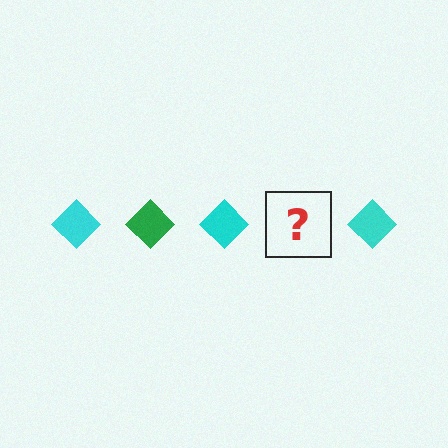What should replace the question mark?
The question mark should be replaced with a green diamond.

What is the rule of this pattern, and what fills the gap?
The rule is that the pattern cycles through cyan, green diamonds. The gap should be filled with a green diamond.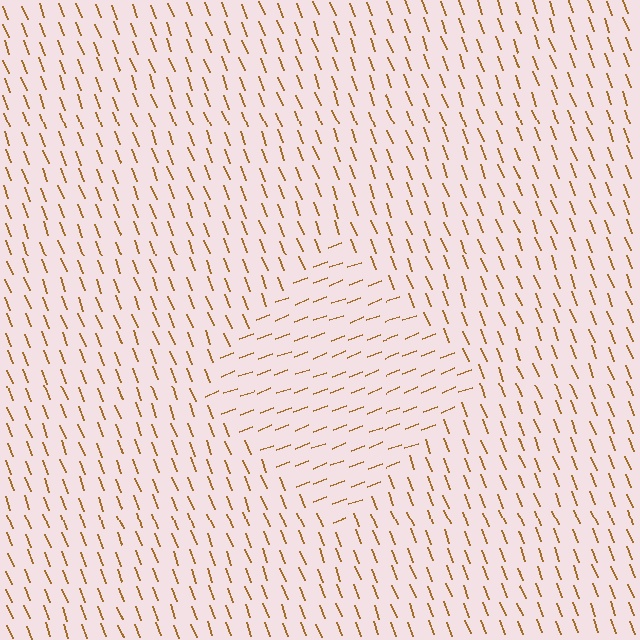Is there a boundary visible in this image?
Yes, there is a texture boundary formed by a change in line orientation.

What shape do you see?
I see a diamond.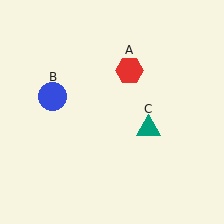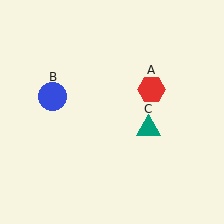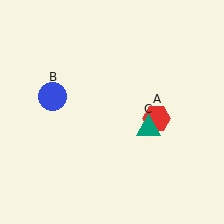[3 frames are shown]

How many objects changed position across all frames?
1 object changed position: red hexagon (object A).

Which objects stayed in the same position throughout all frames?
Blue circle (object B) and teal triangle (object C) remained stationary.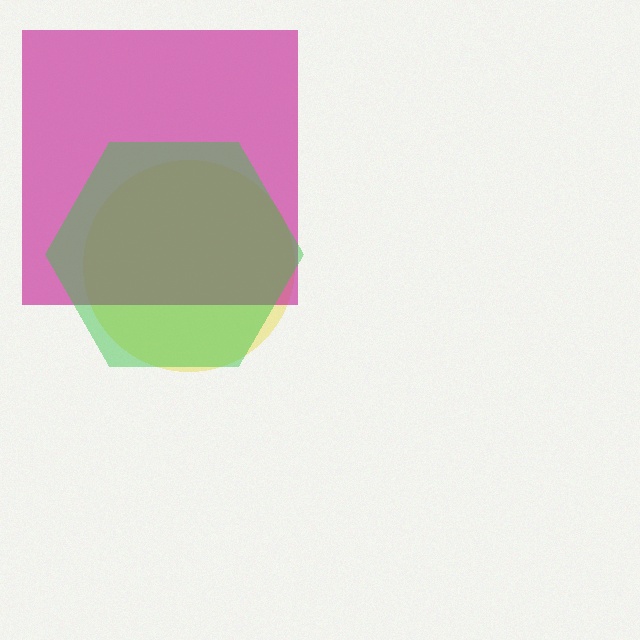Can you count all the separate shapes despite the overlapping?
Yes, there are 3 separate shapes.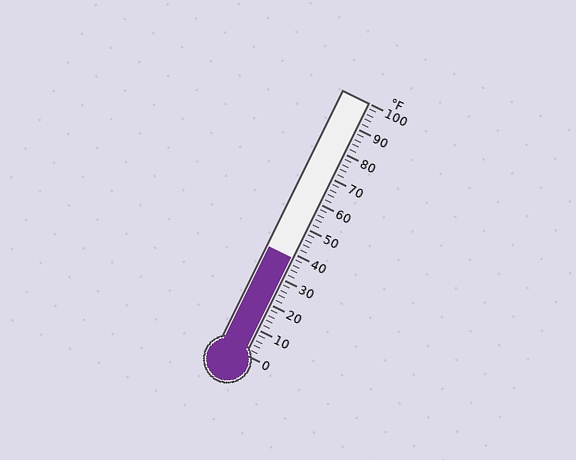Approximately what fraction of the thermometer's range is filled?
The thermometer is filled to approximately 40% of its range.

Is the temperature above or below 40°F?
The temperature is below 40°F.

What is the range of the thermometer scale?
The thermometer scale ranges from 0°F to 100°F.